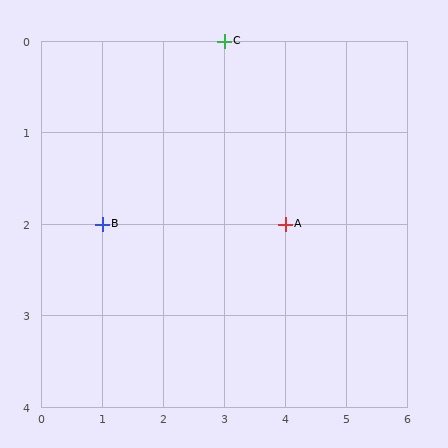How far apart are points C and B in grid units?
Points C and B are 2 columns and 2 rows apart (about 2.8 grid units diagonally).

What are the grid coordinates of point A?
Point A is at grid coordinates (4, 2).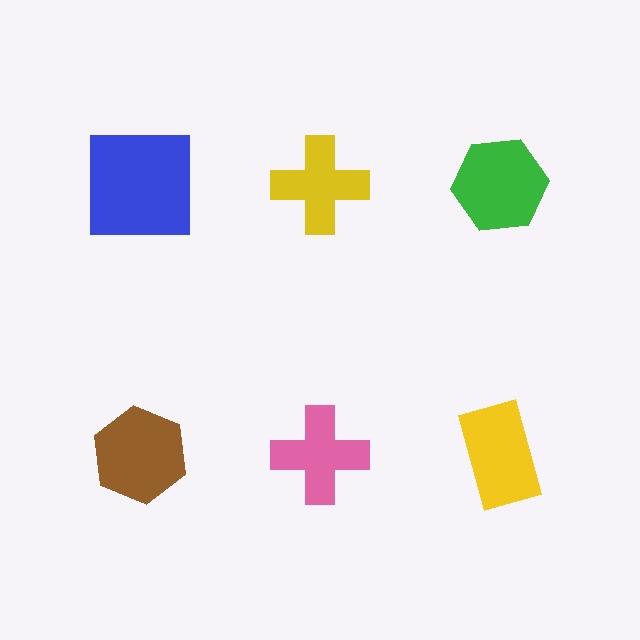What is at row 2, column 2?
A pink cross.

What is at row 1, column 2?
A yellow cross.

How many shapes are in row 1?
3 shapes.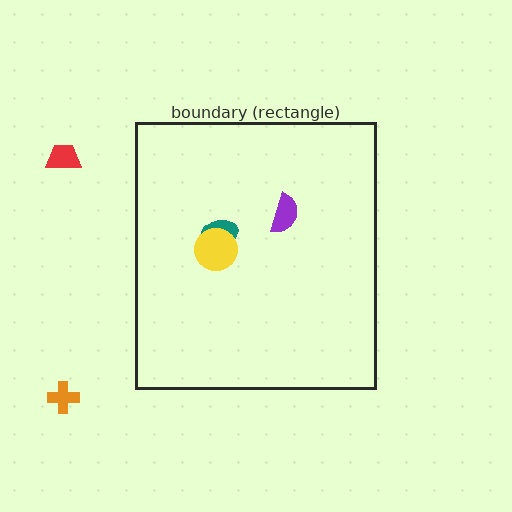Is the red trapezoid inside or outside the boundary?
Outside.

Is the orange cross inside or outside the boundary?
Outside.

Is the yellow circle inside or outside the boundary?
Inside.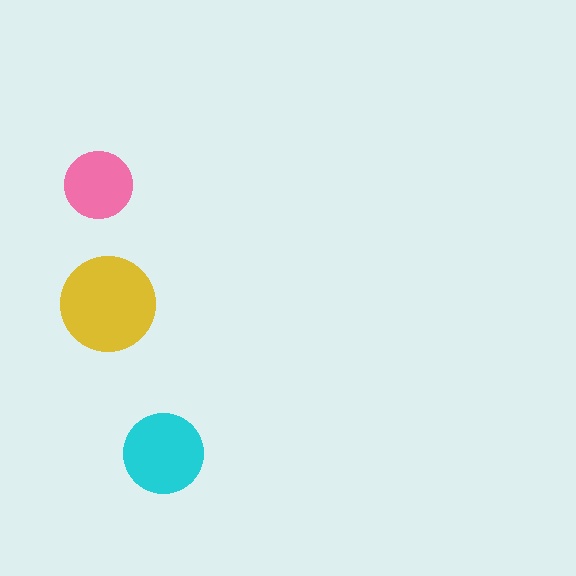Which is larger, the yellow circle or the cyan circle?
The yellow one.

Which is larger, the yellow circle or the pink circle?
The yellow one.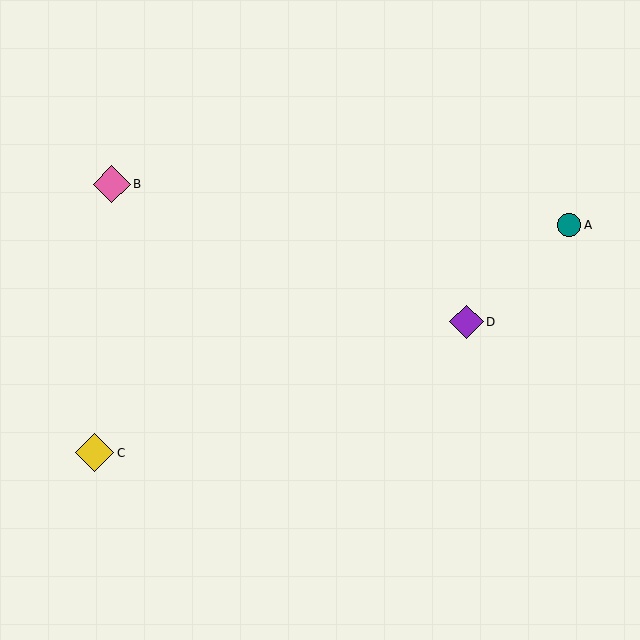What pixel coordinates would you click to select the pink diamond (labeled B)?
Click at (112, 184) to select the pink diamond B.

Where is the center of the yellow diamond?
The center of the yellow diamond is at (95, 453).